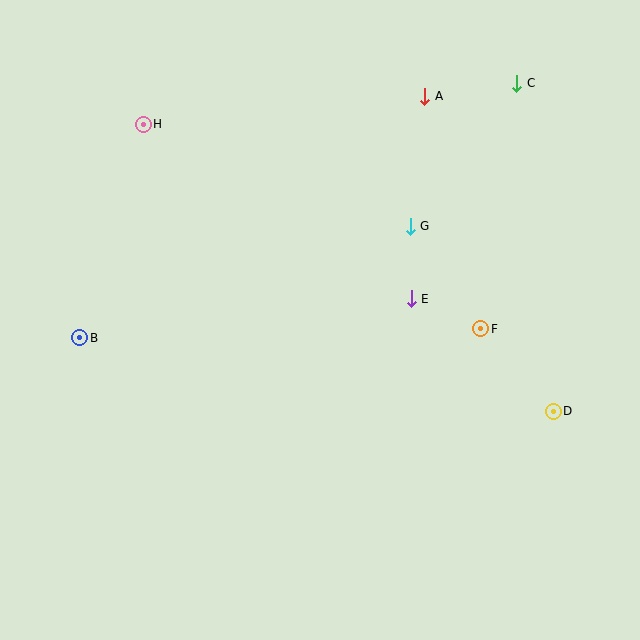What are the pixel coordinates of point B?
Point B is at (80, 338).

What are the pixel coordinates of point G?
Point G is at (410, 226).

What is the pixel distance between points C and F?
The distance between C and F is 248 pixels.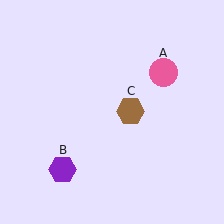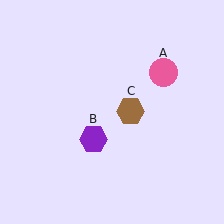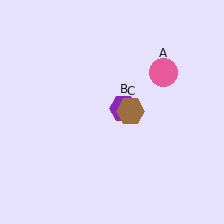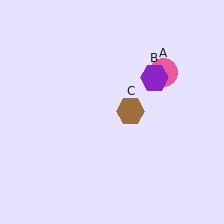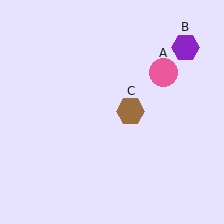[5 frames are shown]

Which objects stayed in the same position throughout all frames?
Pink circle (object A) and brown hexagon (object C) remained stationary.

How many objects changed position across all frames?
1 object changed position: purple hexagon (object B).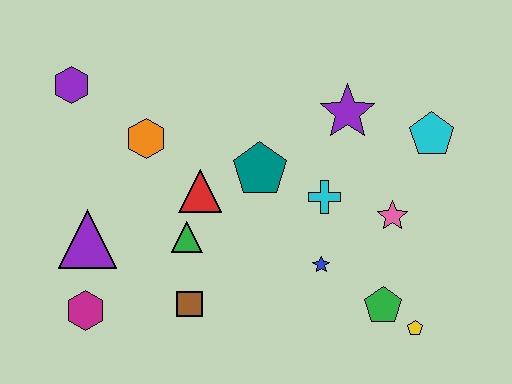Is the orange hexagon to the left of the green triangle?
Yes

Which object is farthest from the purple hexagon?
The yellow pentagon is farthest from the purple hexagon.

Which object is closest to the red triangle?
The green triangle is closest to the red triangle.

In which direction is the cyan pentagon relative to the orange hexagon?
The cyan pentagon is to the right of the orange hexagon.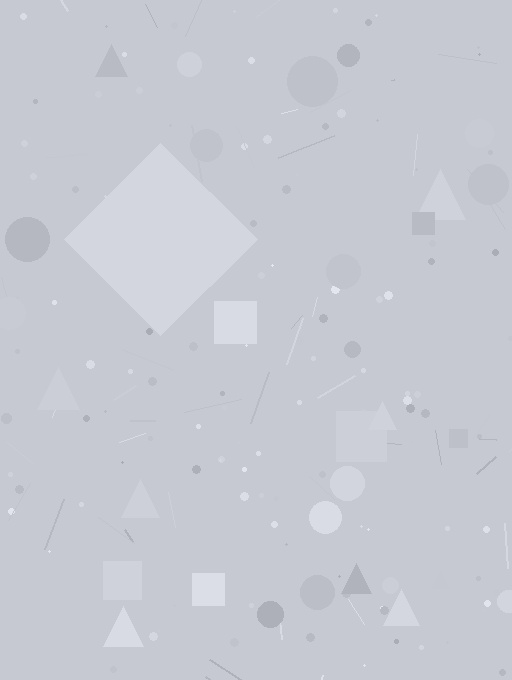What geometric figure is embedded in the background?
A diamond is embedded in the background.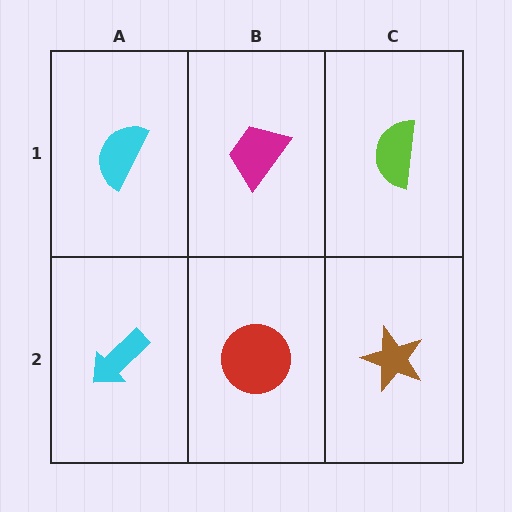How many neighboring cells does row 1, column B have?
3.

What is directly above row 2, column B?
A magenta trapezoid.